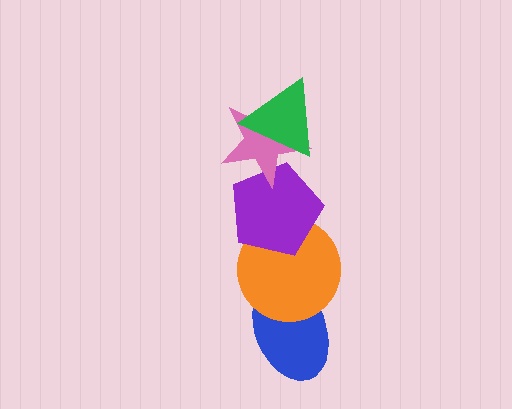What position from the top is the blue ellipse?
The blue ellipse is 5th from the top.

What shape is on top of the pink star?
The green triangle is on top of the pink star.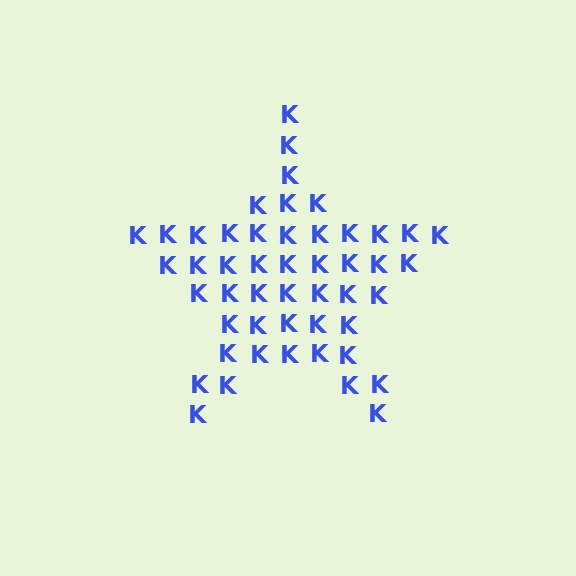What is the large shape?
The large shape is a star.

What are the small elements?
The small elements are letter K's.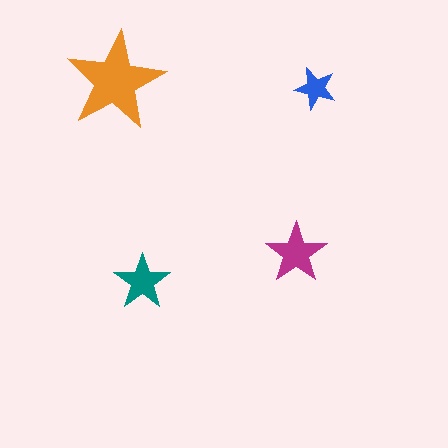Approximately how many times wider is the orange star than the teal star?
About 2 times wider.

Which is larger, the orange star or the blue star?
The orange one.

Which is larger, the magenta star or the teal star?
The magenta one.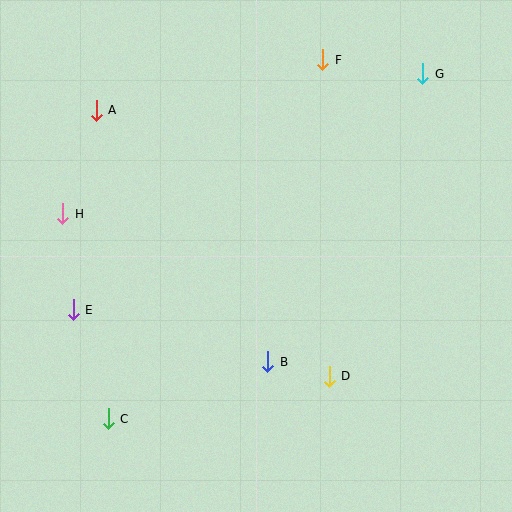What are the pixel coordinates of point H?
Point H is at (63, 214).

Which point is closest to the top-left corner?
Point A is closest to the top-left corner.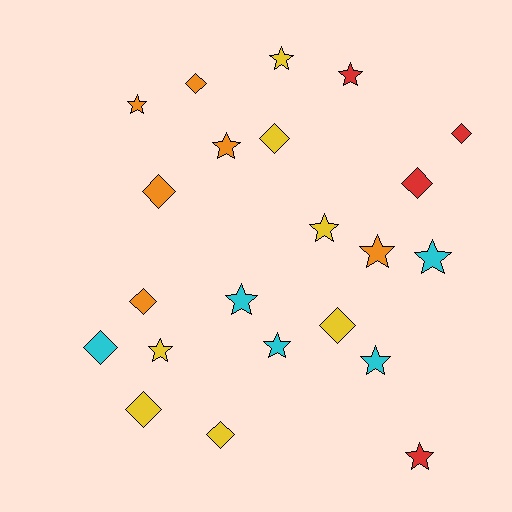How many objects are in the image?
There are 22 objects.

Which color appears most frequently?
Yellow, with 7 objects.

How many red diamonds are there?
There are 2 red diamonds.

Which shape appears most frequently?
Star, with 12 objects.